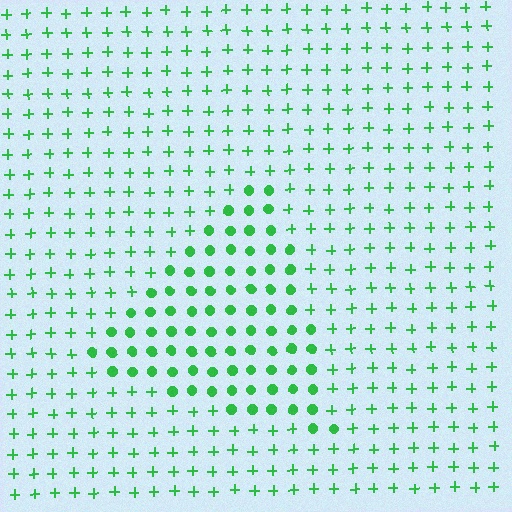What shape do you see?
I see a triangle.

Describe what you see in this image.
The image is filled with small green elements arranged in a uniform grid. A triangle-shaped region contains circles, while the surrounding area contains plus signs. The boundary is defined purely by the change in element shape.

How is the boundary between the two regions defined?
The boundary is defined by a change in element shape: circles inside vs. plus signs outside. All elements share the same color and spacing.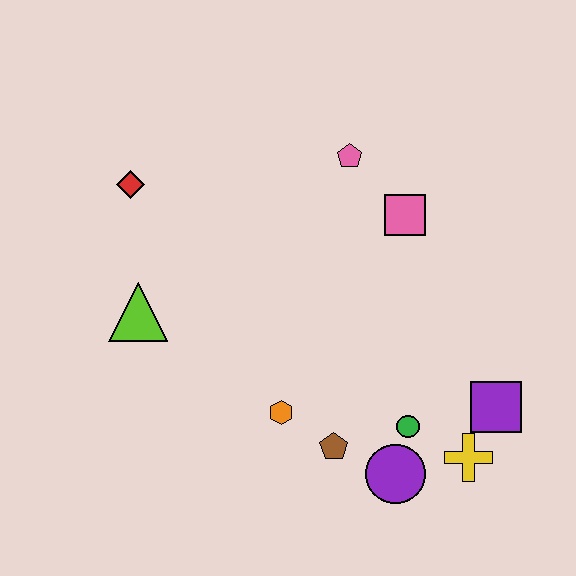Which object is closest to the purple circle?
The green circle is closest to the purple circle.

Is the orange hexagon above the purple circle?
Yes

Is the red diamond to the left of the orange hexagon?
Yes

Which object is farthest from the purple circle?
The red diamond is farthest from the purple circle.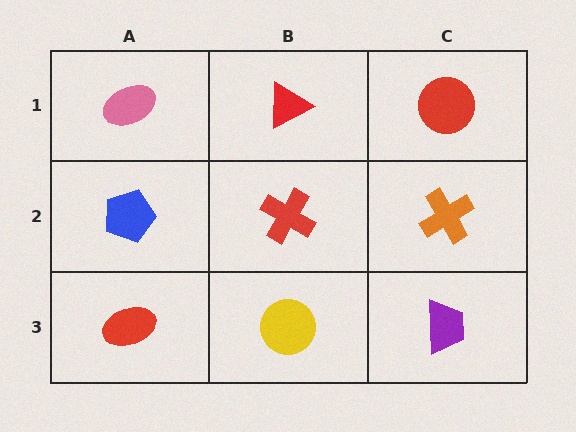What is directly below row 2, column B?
A yellow circle.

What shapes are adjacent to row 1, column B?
A red cross (row 2, column B), a pink ellipse (row 1, column A), a red circle (row 1, column C).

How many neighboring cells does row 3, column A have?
2.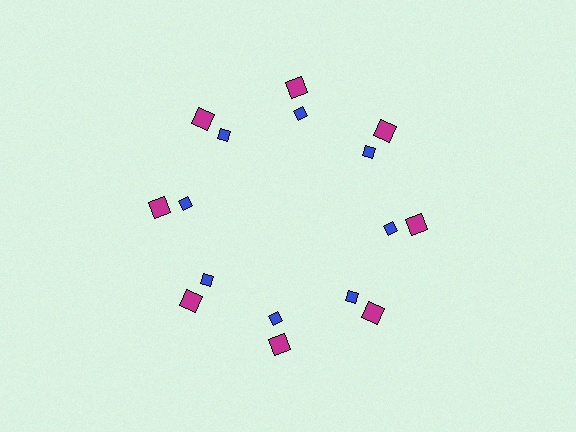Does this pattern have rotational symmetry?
Yes, this pattern has 8-fold rotational symmetry. It looks the same after rotating 45 degrees around the center.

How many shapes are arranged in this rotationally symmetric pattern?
There are 16 shapes, arranged in 8 groups of 2.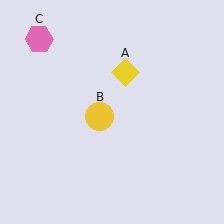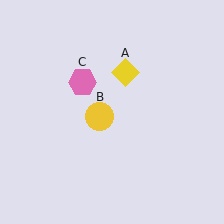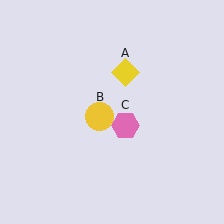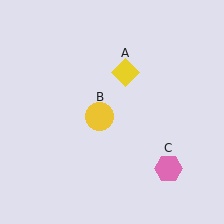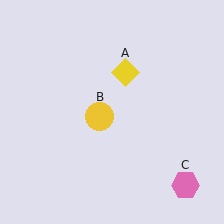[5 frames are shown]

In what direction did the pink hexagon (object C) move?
The pink hexagon (object C) moved down and to the right.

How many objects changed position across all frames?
1 object changed position: pink hexagon (object C).